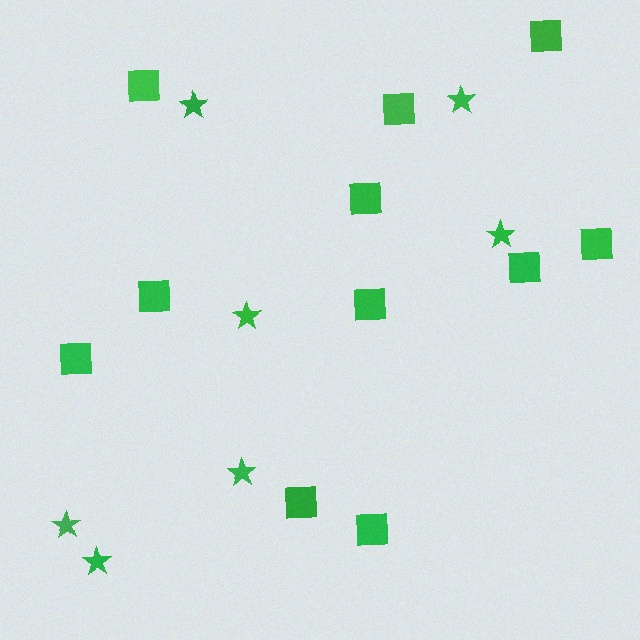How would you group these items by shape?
There are 2 groups: one group of squares (11) and one group of stars (7).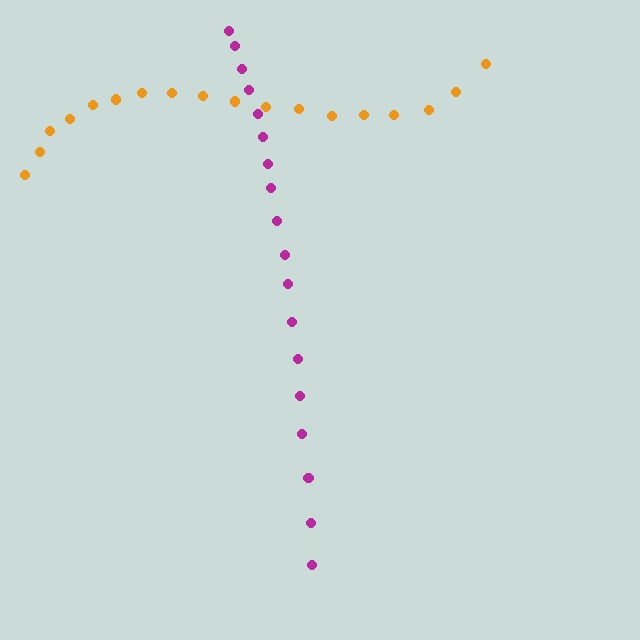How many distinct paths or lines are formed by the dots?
There are 2 distinct paths.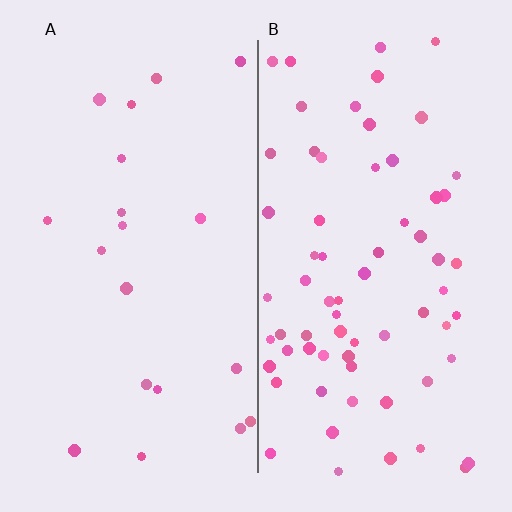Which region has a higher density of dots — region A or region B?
B (the right).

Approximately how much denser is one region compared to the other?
Approximately 3.4× — region B over region A.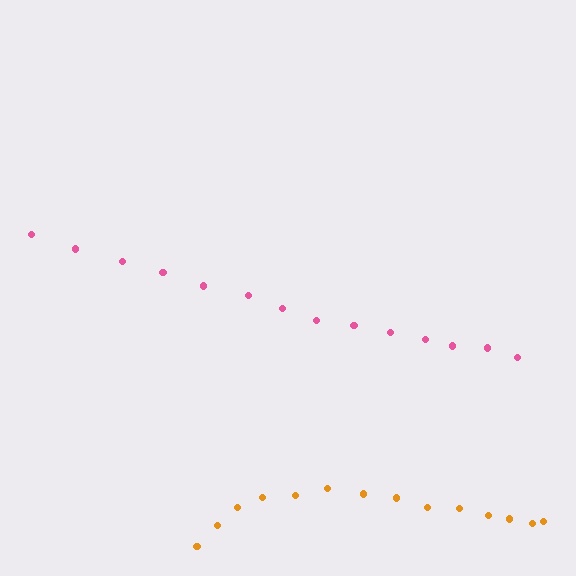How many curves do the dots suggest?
There are 2 distinct paths.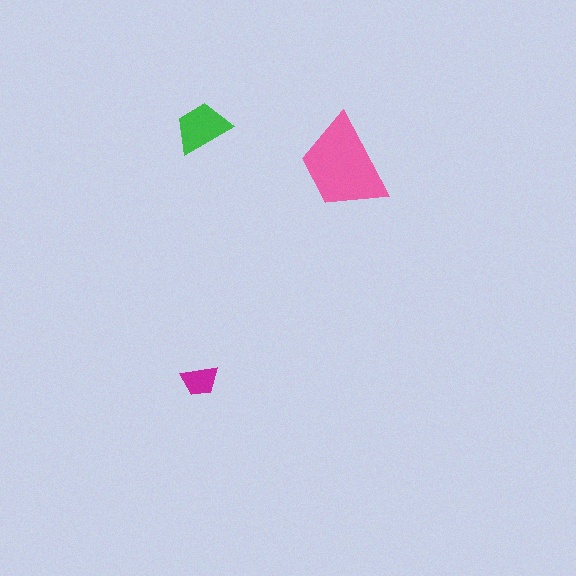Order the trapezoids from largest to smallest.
the pink one, the green one, the magenta one.